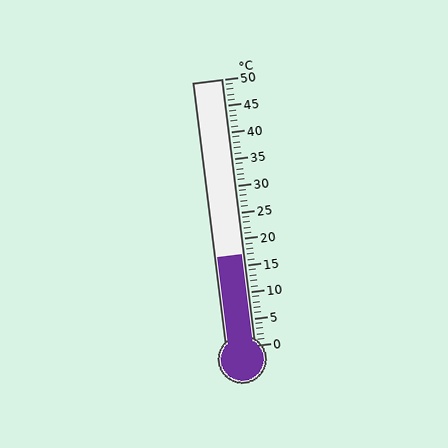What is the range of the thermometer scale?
The thermometer scale ranges from 0°C to 50°C.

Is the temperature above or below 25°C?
The temperature is below 25°C.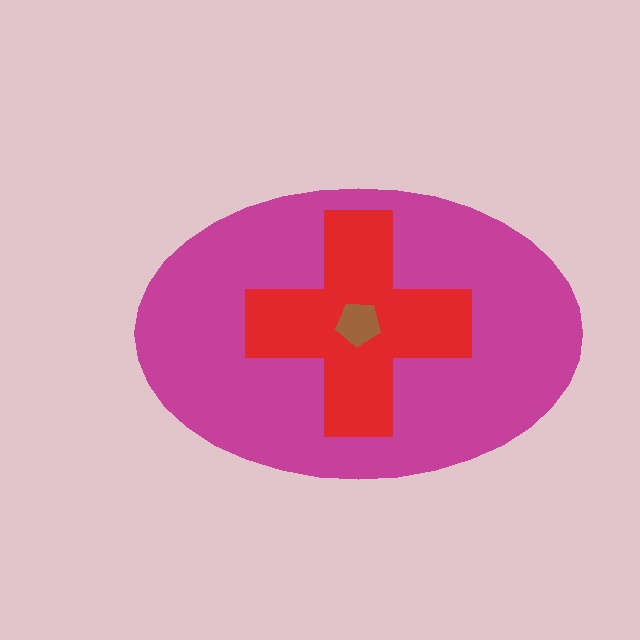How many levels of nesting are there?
3.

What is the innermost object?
The brown pentagon.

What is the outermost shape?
The magenta ellipse.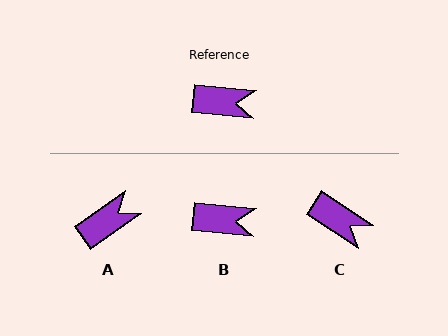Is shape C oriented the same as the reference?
No, it is off by about 28 degrees.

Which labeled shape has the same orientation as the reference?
B.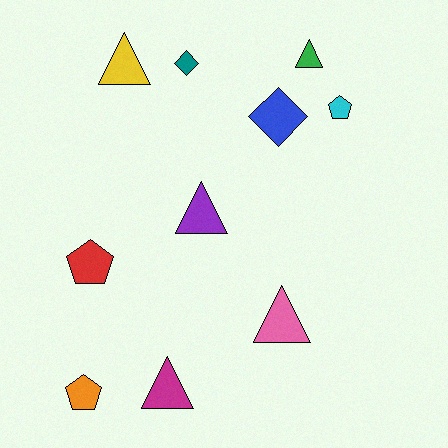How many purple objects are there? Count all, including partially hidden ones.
There is 1 purple object.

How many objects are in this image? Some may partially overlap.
There are 10 objects.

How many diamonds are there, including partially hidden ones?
There are 2 diamonds.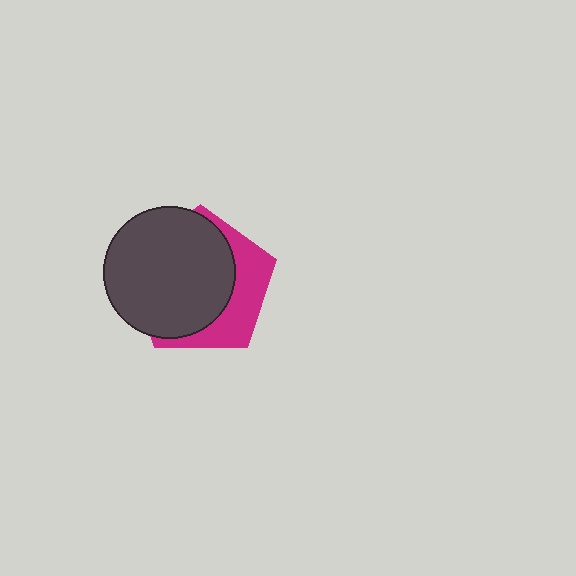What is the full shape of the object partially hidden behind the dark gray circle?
The partially hidden object is a magenta pentagon.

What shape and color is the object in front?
The object in front is a dark gray circle.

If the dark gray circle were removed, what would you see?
You would see the complete magenta pentagon.